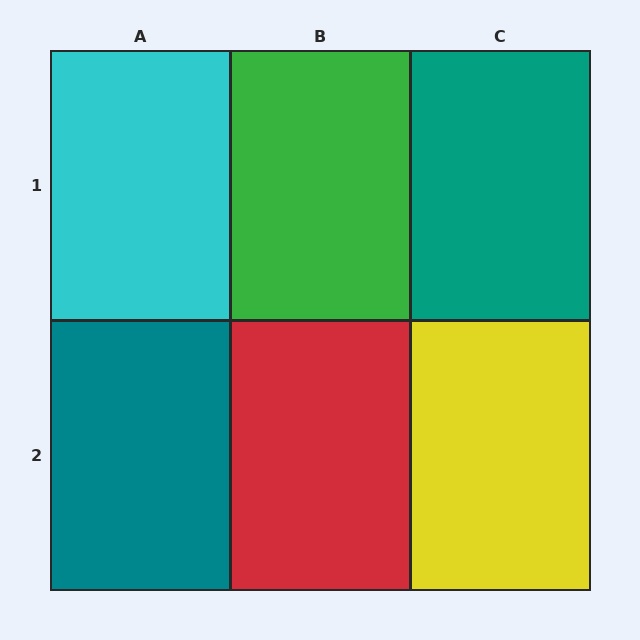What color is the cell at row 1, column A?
Cyan.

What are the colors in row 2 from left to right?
Teal, red, yellow.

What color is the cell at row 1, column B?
Green.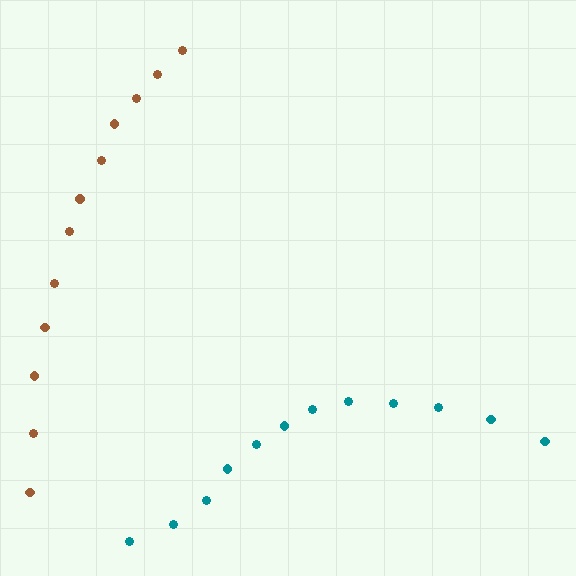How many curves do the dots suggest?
There are 2 distinct paths.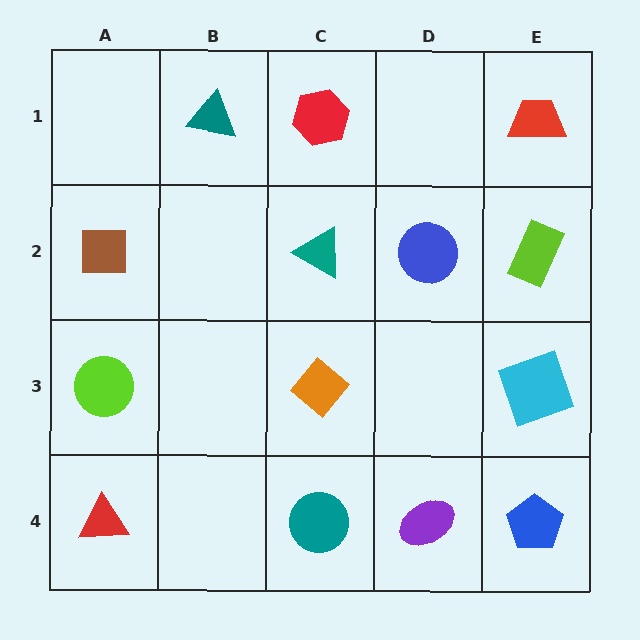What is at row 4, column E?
A blue pentagon.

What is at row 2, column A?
A brown square.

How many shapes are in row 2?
4 shapes.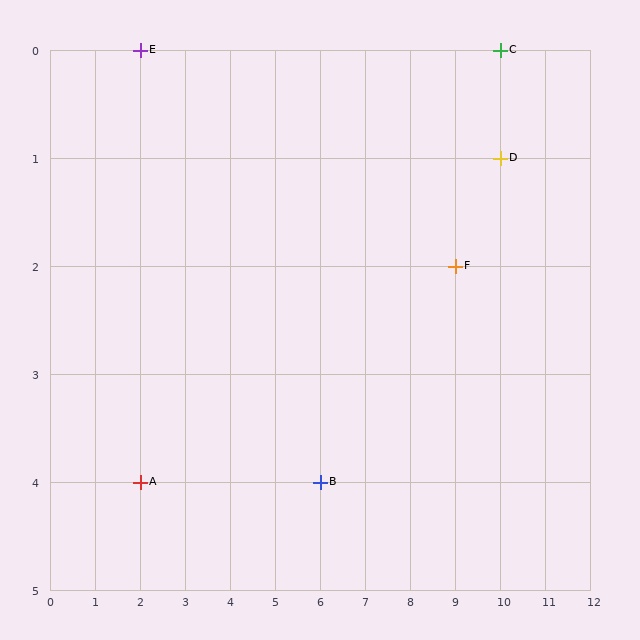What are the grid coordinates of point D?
Point D is at grid coordinates (10, 1).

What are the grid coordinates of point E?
Point E is at grid coordinates (2, 0).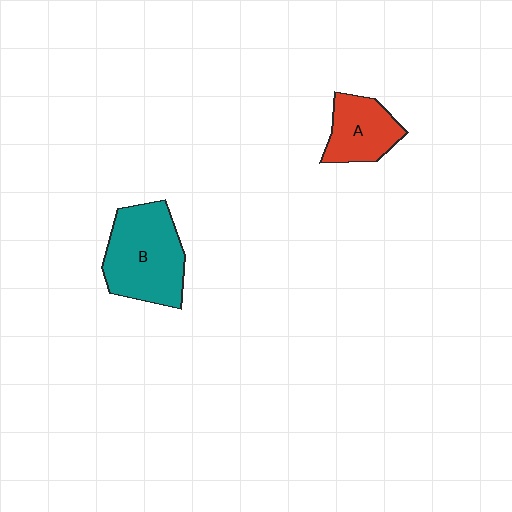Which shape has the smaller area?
Shape A (red).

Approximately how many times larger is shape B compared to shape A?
Approximately 1.7 times.